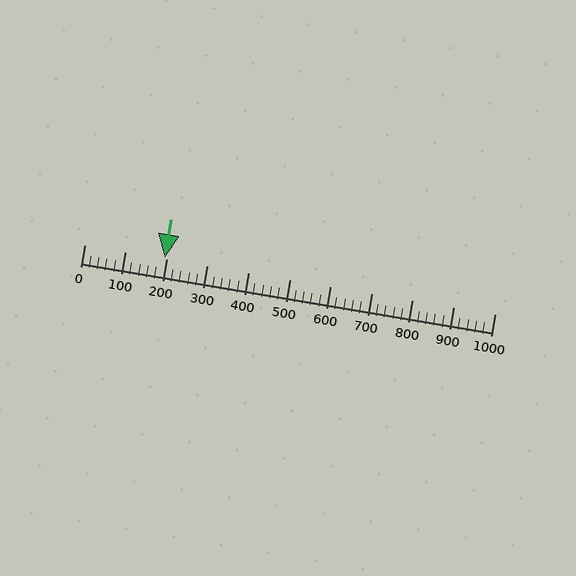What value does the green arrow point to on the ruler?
The green arrow points to approximately 196.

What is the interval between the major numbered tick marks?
The major tick marks are spaced 100 units apart.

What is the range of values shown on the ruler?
The ruler shows values from 0 to 1000.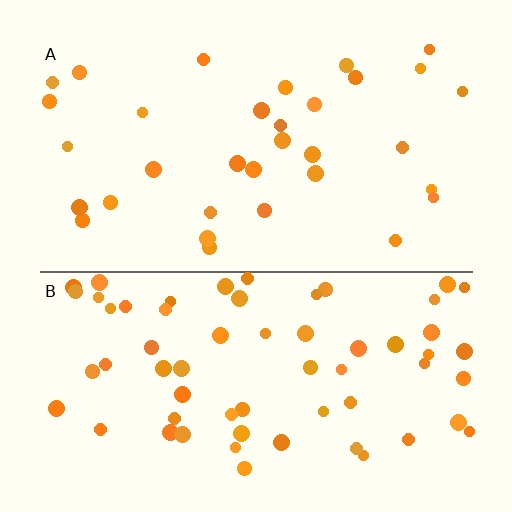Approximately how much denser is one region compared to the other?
Approximately 1.9× — region B over region A.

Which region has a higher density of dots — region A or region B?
B (the bottom).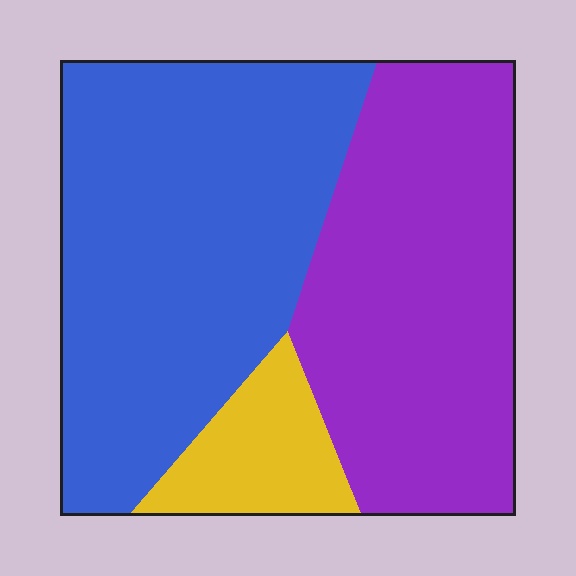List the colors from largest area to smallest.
From largest to smallest: blue, purple, yellow.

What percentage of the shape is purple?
Purple covers roughly 40% of the shape.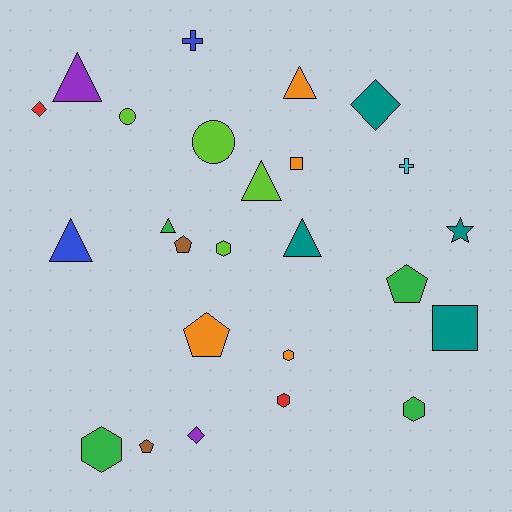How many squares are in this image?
There are 2 squares.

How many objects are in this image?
There are 25 objects.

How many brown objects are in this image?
There are 2 brown objects.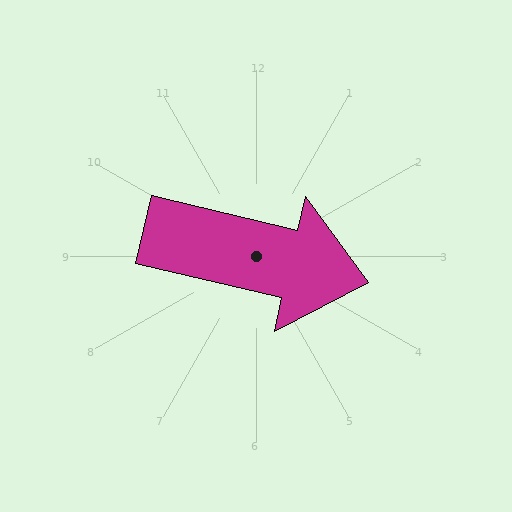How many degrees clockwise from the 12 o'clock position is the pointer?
Approximately 103 degrees.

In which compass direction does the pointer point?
East.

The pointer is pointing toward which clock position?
Roughly 3 o'clock.